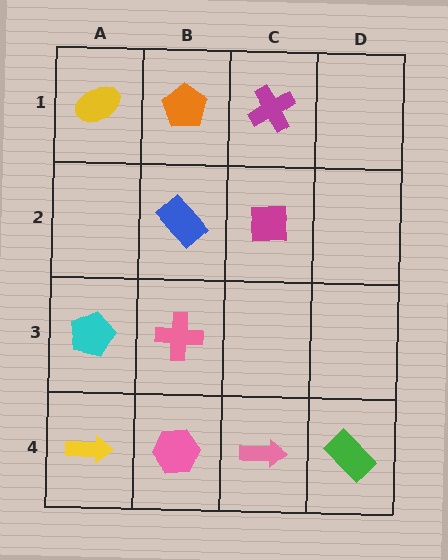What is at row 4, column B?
A pink hexagon.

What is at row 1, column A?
A yellow ellipse.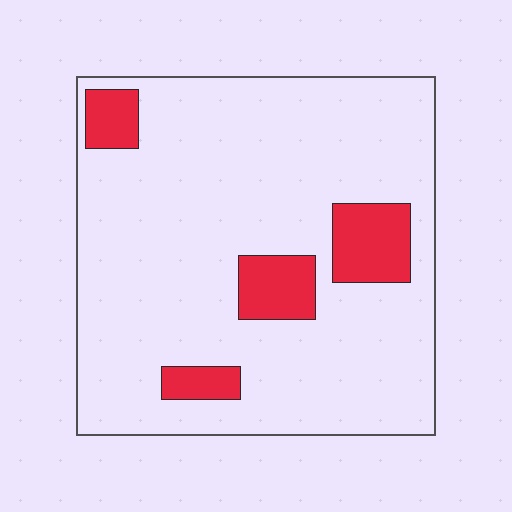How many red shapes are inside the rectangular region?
4.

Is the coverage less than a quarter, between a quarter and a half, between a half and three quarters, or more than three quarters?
Less than a quarter.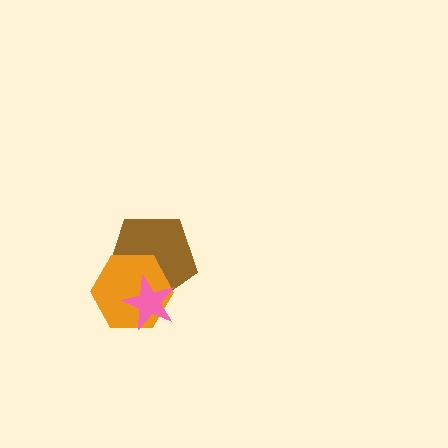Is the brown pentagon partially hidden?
Yes, it is partially covered by another shape.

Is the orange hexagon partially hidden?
Yes, it is partially covered by another shape.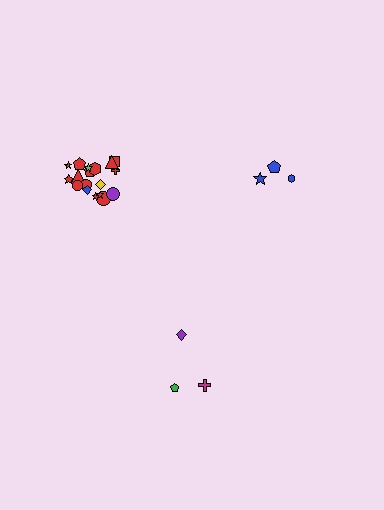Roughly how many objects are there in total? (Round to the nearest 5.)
Roughly 25 objects in total.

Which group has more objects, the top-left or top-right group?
The top-left group.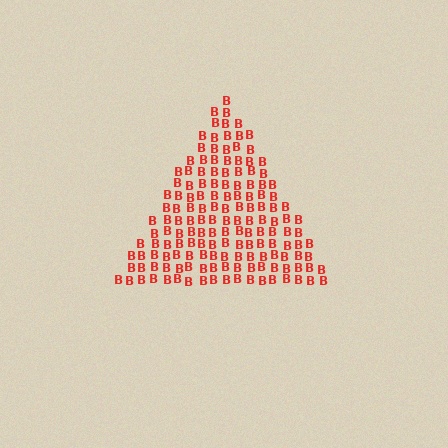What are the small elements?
The small elements are letter B's.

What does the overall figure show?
The overall figure shows a triangle.